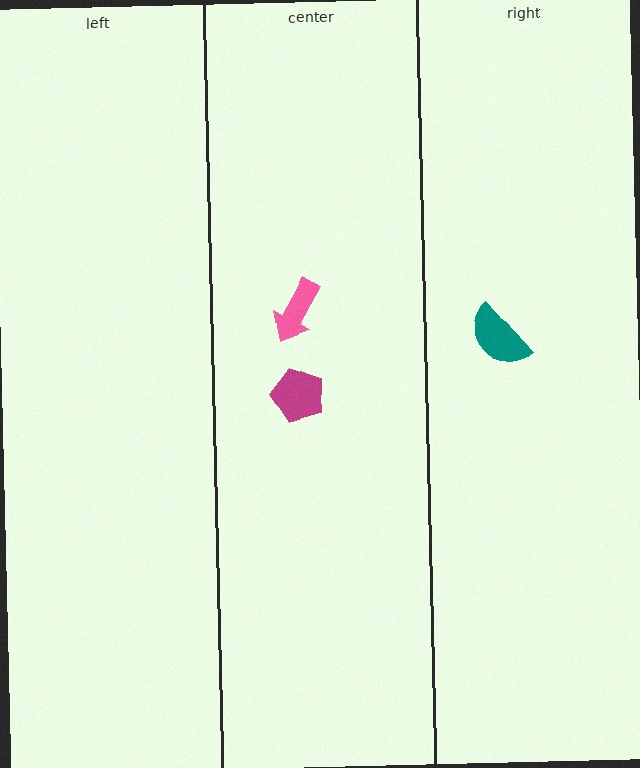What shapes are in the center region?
The magenta pentagon, the pink arrow.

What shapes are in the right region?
The teal semicircle.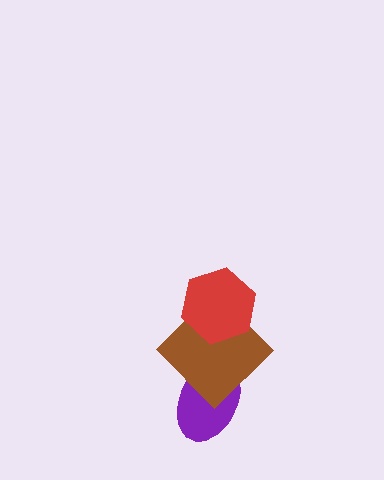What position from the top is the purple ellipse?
The purple ellipse is 3rd from the top.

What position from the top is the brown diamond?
The brown diamond is 2nd from the top.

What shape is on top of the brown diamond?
The red hexagon is on top of the brown diamond.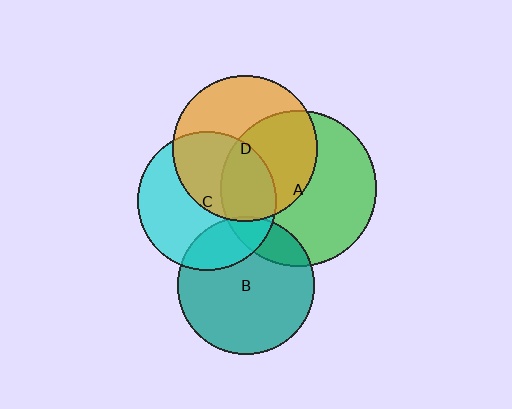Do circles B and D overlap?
Yes.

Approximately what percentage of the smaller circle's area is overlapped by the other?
Approximately 5%.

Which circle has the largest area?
Circle A (green).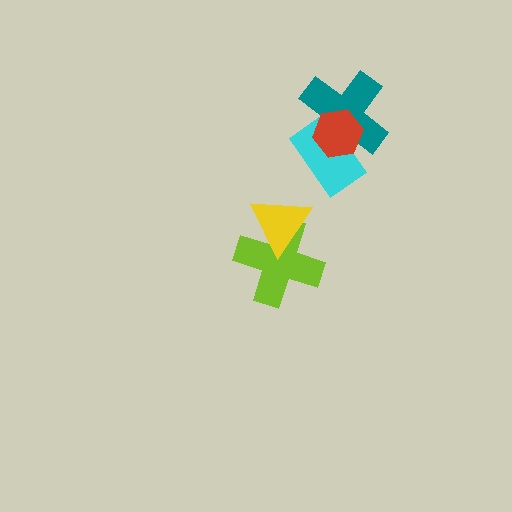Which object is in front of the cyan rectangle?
The red hexagon is in front of the cyan rectangle.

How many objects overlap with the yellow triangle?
1 object overlaps with the yellow triangle.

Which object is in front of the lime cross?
The yellow triangle is in front of the lime cross.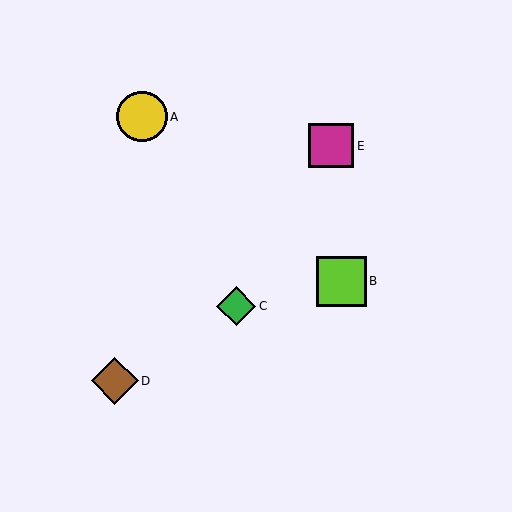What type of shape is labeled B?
Shape B is a lime square.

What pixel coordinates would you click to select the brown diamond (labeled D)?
Click at (115, 381) to select the brown diamond D.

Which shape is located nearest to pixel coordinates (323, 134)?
The magenta square (labeled E) at (331, 146) is nearest to that location.